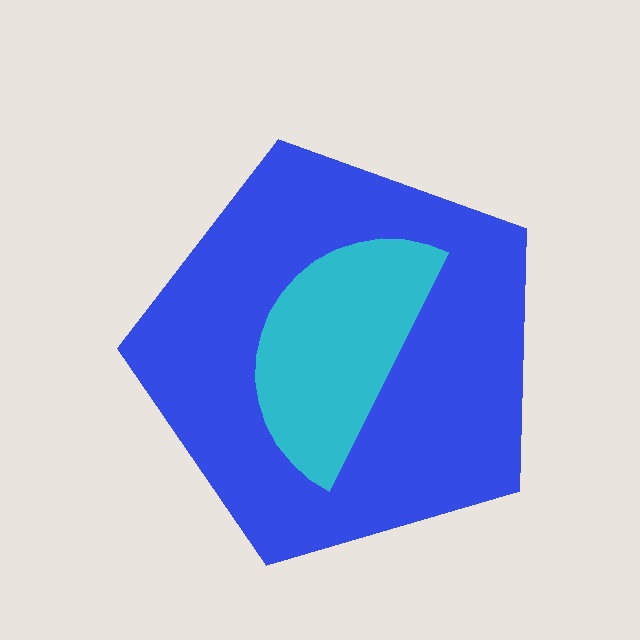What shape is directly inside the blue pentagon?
The cyan semicircle.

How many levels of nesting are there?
2.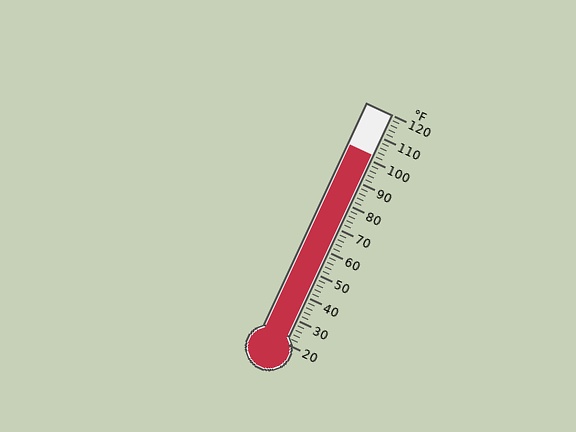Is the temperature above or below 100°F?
The temperature is above 100°F.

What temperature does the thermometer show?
The thermometer shows approximately 102°F.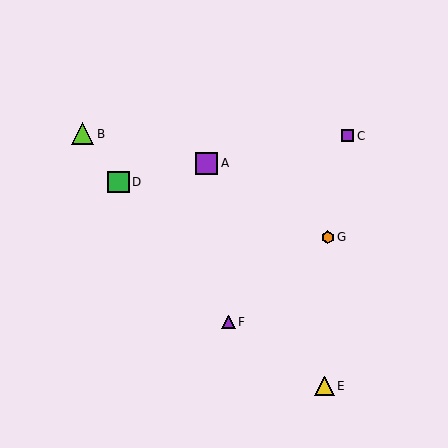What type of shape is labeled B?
Shape B is a lime triangle.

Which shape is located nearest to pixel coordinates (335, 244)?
The orange hexagon (labeled G) at (328, 237) is nearest to that location.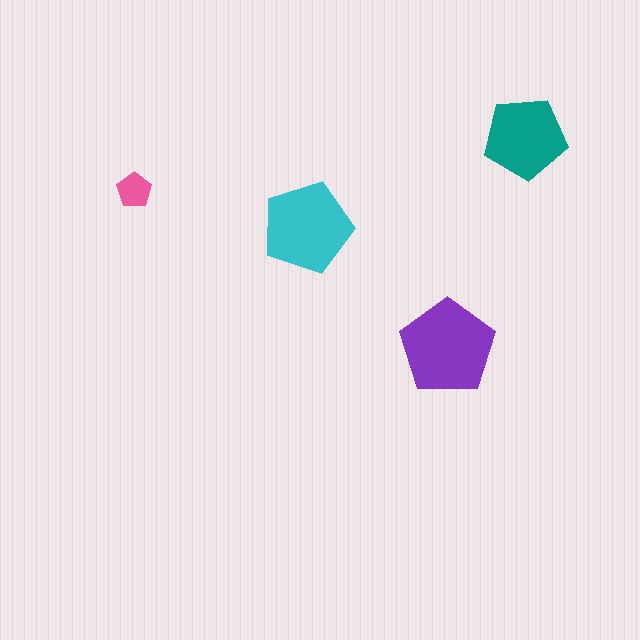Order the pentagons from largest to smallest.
the purple one, the cyan one, the teal one, the pink one.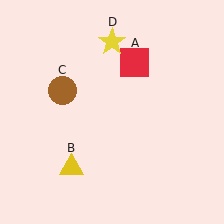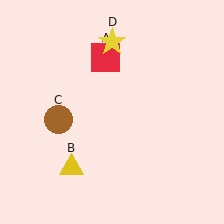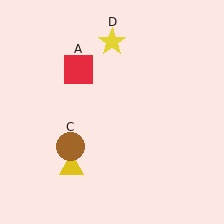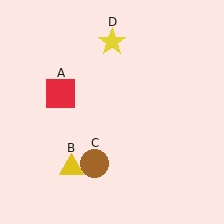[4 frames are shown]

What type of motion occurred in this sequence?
The red square (object A), brown circle (object C) rotated counterclockwise around the center of the scene.